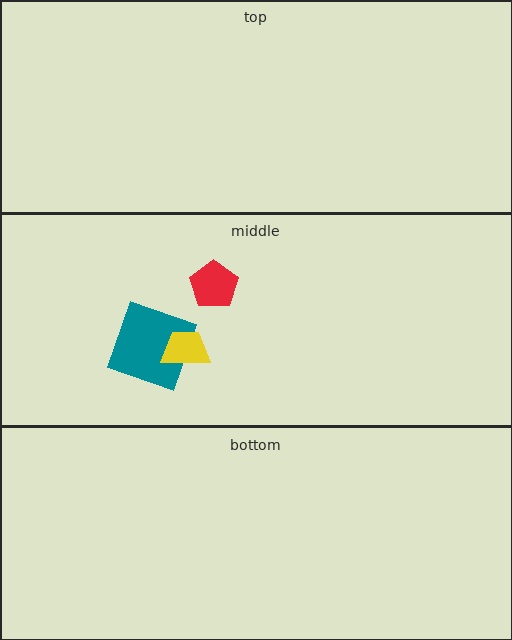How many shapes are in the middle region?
3.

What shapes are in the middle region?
The red pentagon, the teal square, the yellow trapezoid.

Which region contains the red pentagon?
The middle region.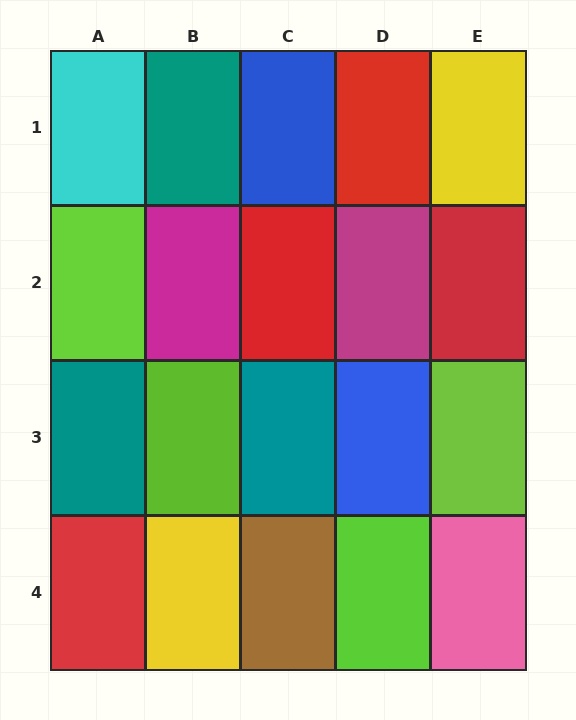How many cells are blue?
2 cells are blue.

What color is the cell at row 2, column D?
Magenta.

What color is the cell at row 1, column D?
Red.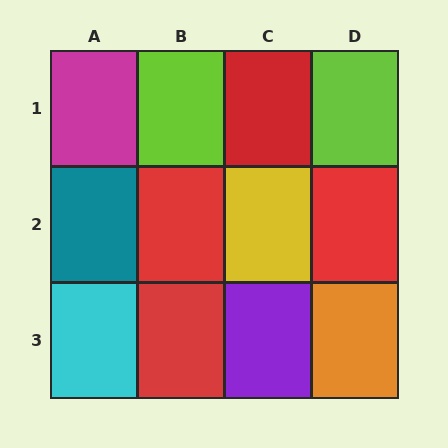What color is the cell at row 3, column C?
Purple.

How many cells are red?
4 cells are red.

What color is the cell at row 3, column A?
Cyan.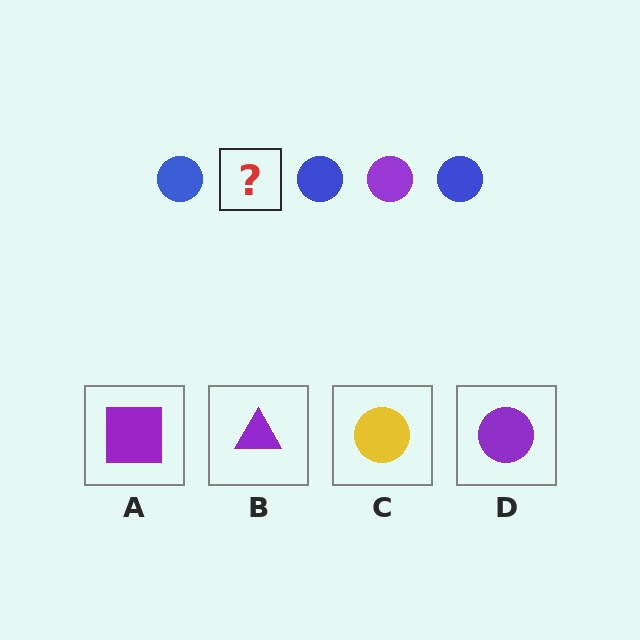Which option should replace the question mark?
Option D.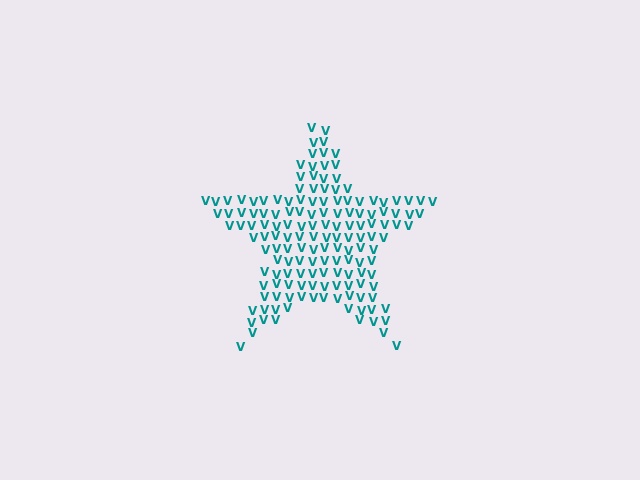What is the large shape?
The large shape is a star.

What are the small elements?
The small elements are letter V's.